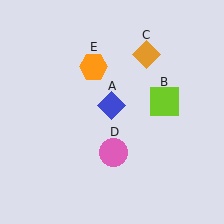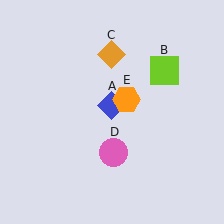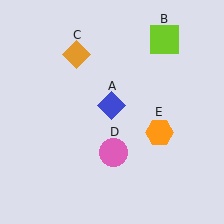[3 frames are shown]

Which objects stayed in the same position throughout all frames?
Blue diamond (object A) and pink circle (object D) remained stationary.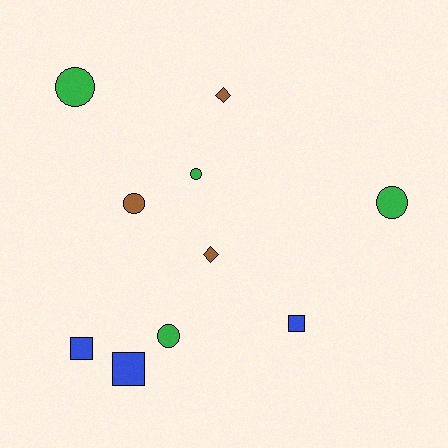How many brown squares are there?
There are no brown squares.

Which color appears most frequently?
Green, with 4 objects.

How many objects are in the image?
There are 10 objects.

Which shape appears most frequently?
Circle, with 5 objects.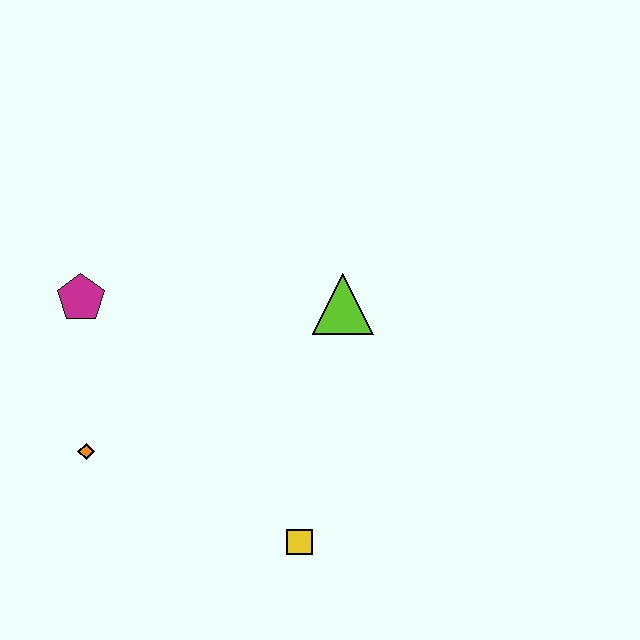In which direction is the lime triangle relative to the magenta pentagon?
The lime triangle is to the right of the magenta pentagon.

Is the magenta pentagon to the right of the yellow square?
No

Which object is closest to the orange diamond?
The magenta pentagon is closest to the orange diamond.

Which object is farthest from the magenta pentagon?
The yellow square is farthest from the magenta pentagon.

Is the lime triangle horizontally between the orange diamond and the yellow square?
No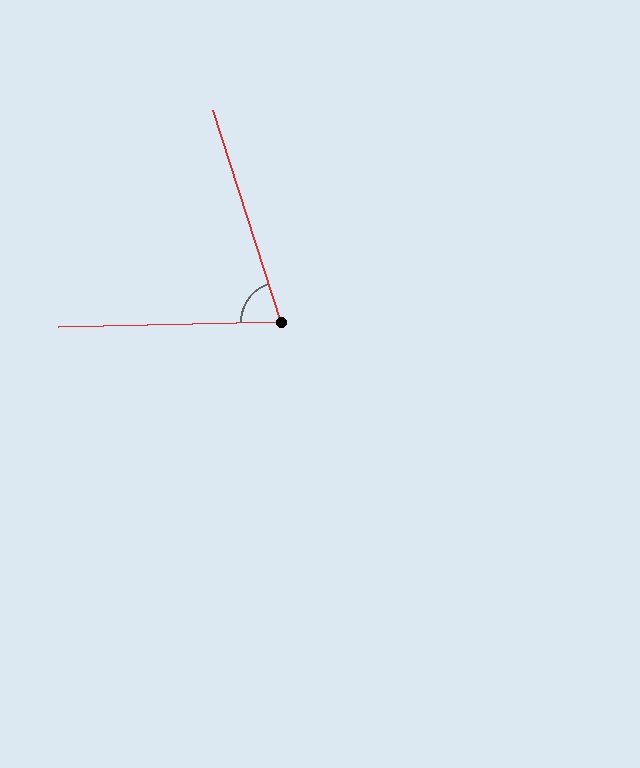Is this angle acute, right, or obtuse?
It is acute.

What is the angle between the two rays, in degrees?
Approximately 74 degrees.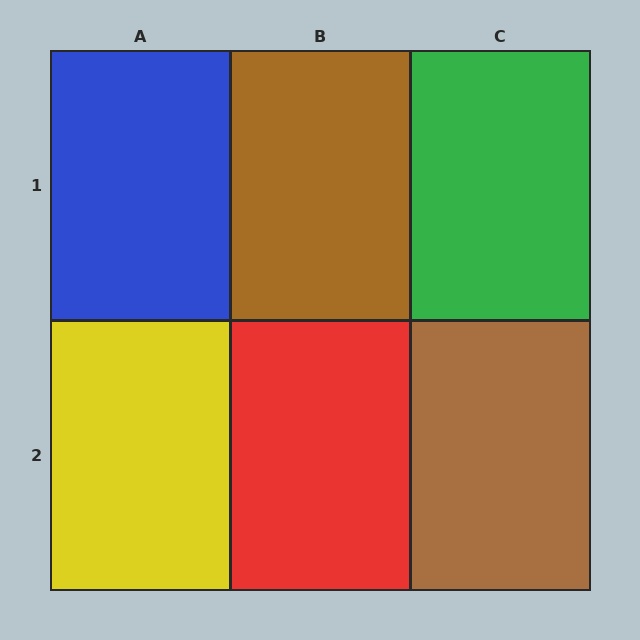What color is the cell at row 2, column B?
Red.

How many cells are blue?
1 cell is blue.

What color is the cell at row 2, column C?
Brown.